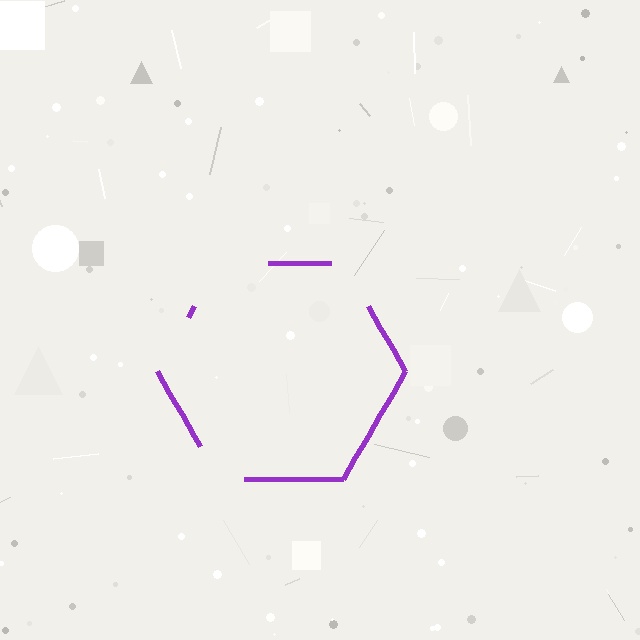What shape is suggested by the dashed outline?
The dashed outline suggests a hexagon.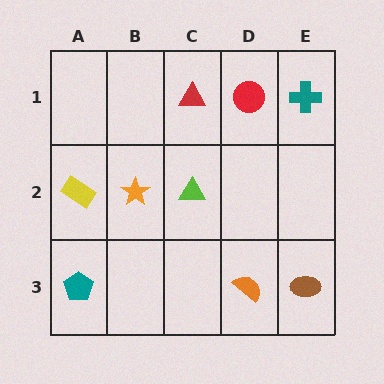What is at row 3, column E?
A brown ellipse.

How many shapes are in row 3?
3 shapes.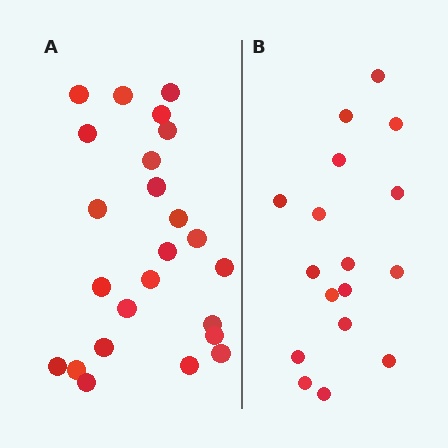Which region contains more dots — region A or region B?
Region A (the left region) has more dots.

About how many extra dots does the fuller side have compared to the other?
Region A has roughly 8 or so more dots than region B.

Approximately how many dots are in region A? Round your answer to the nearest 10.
About 20 dots. (The exact count is 24, which rounds to 20.)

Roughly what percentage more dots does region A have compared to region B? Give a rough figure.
About 40% more.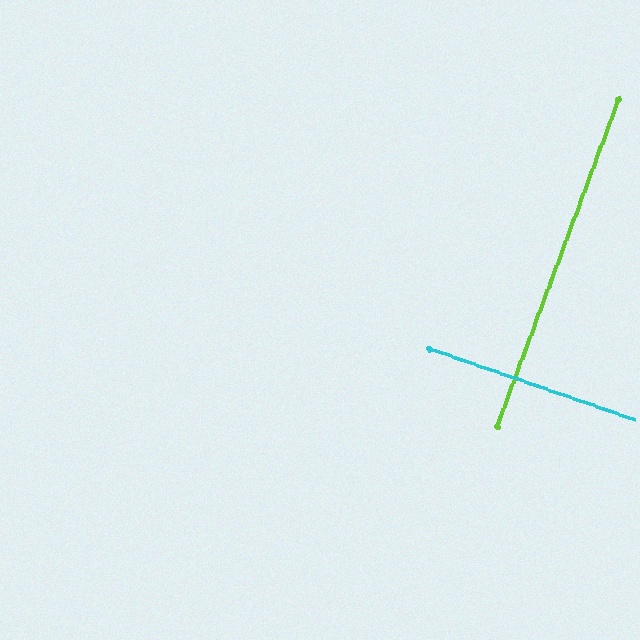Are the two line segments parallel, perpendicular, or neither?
Perpendicular — they meet at approximately 89°.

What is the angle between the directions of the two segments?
Approximately 89 degrees.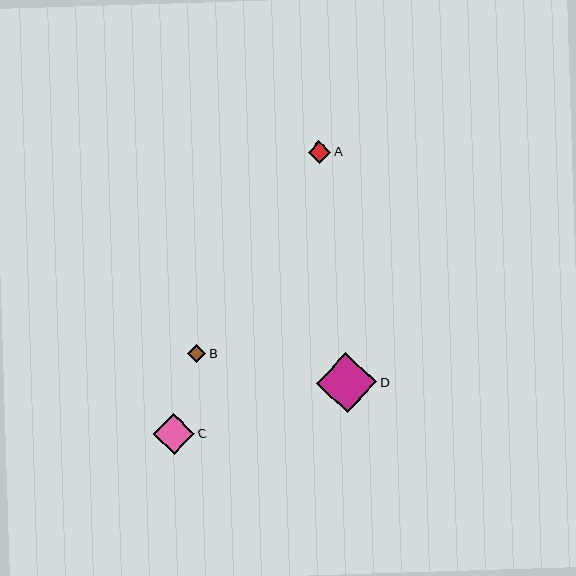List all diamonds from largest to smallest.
From largest to smallest: D, C, A, B.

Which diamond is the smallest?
Diamond B is the smallest with a size of approximately 18 pixels.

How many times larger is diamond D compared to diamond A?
Diamond D is approximately 2.6 times the size of diamond A.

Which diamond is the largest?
Diamond D is the largest with a size of approximately 60 pixels.